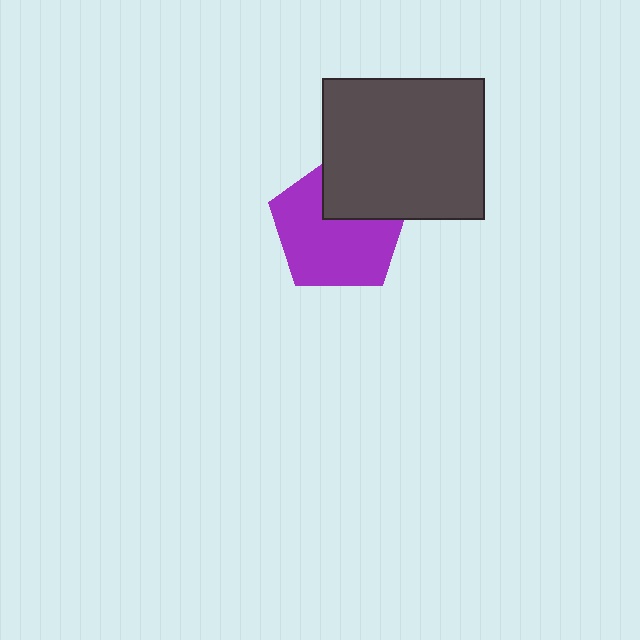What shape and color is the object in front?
The object in front is a dark gray rectangle.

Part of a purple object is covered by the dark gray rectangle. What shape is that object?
It is a pentagon.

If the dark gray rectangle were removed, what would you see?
You would see the complete purple pentagon.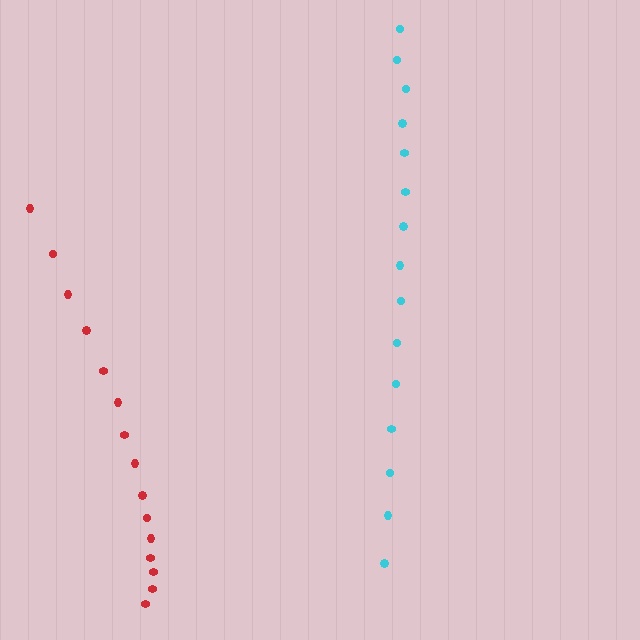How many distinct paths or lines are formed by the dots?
There are 2 distinct paths.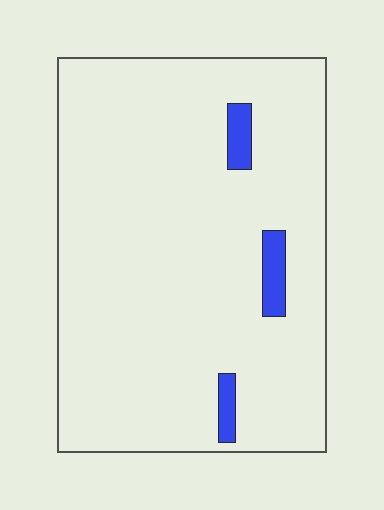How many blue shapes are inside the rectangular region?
3.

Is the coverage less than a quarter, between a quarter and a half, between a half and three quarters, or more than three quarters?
Less than a quarter.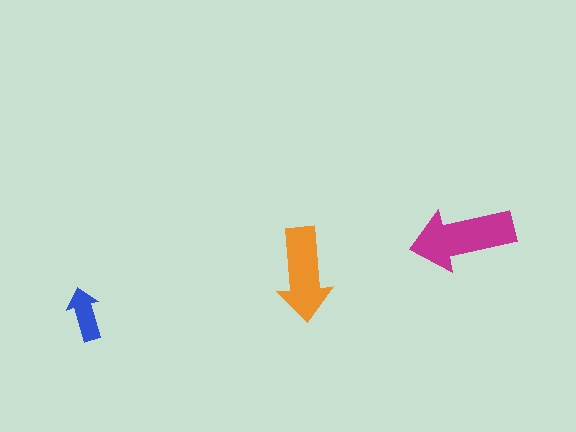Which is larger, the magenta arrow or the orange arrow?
The magenta one.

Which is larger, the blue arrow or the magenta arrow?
The magenta one.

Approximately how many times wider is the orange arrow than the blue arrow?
About 1.5 times wider.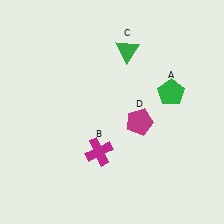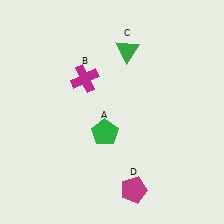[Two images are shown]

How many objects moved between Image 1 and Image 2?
3 objects moved between the two images.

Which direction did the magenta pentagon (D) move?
The magenta pentagon (D) moved down.